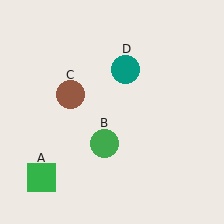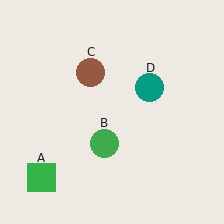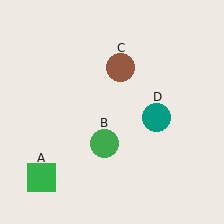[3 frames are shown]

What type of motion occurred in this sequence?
The brown circle (object C), teal circle (object D) rotated clockwise around the center of the scene.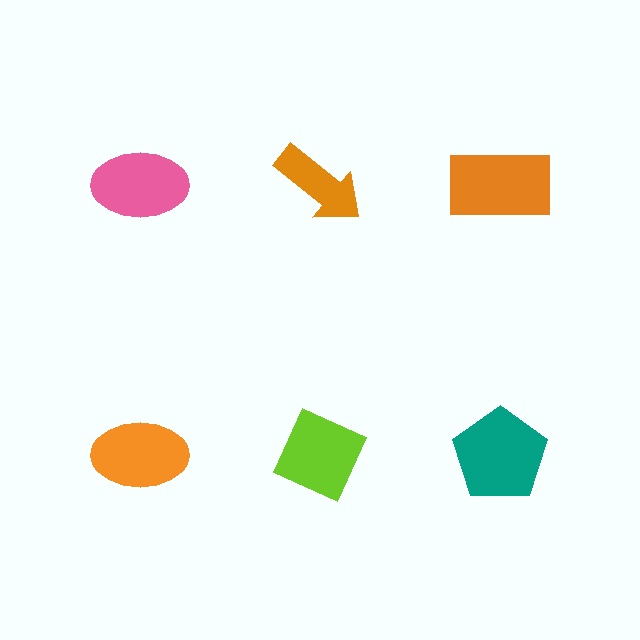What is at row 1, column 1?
A pink ellipse.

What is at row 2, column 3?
A teal pentagon.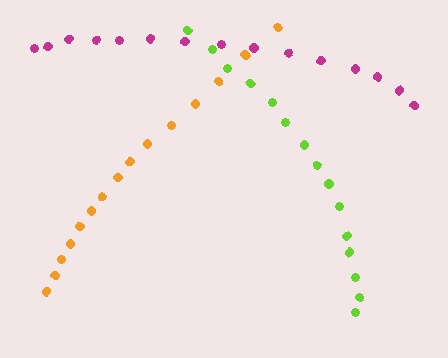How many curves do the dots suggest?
There are 3 distinct paths.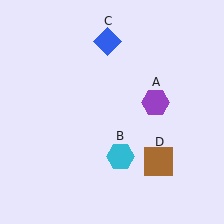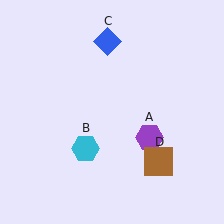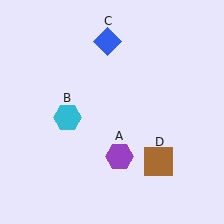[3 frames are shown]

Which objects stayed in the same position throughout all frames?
Blue diamond (object C) and brown square (object D) remained stationary.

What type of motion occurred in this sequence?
The purple hexagon (object A), cyan hexagon (object B) rotated clockwise around the center of the scene.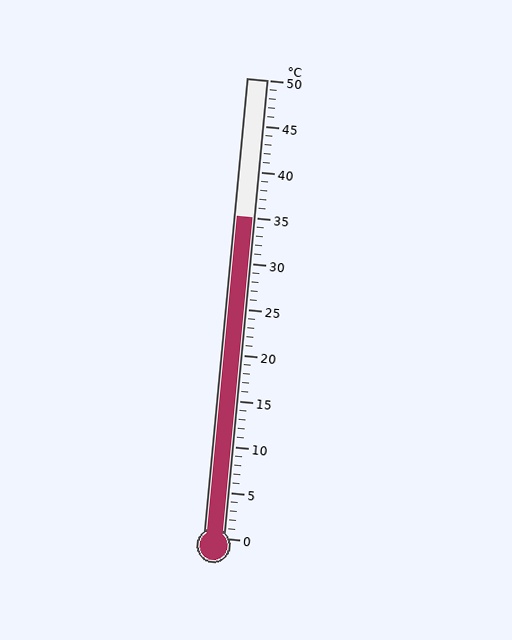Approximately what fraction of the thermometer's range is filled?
The thermometer is filled to approximately 70% of its range.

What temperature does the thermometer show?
The thermometer shows approximately 35°C.